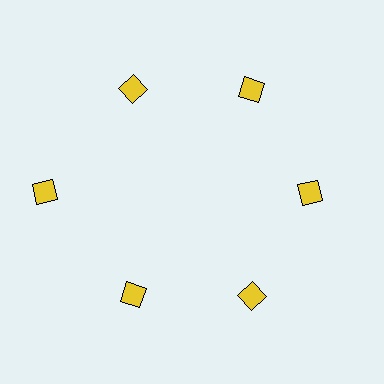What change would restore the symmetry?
The symmetry would be restored by moving it inward, back onto the ring so that all 6 diamonds sit at equal angles and equal distance from the center.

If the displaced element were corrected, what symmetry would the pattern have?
It would have 6-fold rotational symmetry — the pattern would map onto itself every 60 degrees.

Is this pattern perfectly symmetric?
No. The 6 yellow diamonds are arranged in a ring, but one element near the 9 o'clock position is pushed outward from the center, breaking the 6-fold rotational symmetry.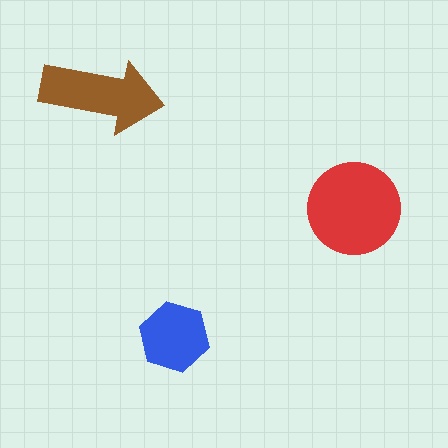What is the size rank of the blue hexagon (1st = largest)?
3rd.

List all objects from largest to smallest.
The red circle, the brown arrow, the blue hexagon.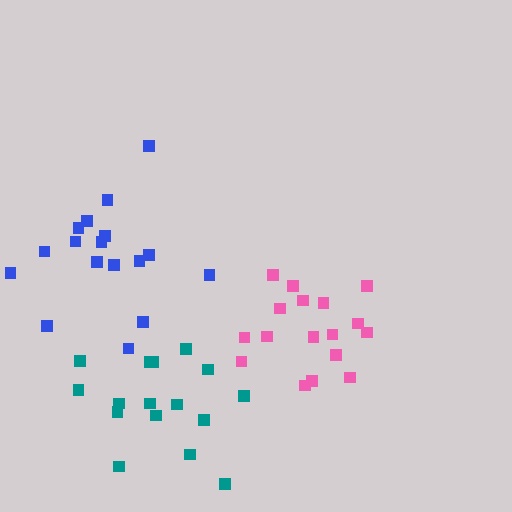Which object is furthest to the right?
The pink cluster is rightmost.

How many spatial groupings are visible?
There are 3 spatial groupings.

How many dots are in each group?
Group 1: 17 dots, Group 2: 17 dots, Group 3: 16 dots (50 total).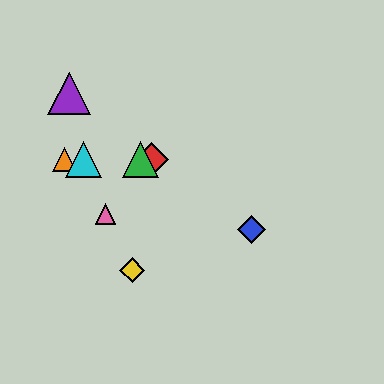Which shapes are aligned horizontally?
The red diamond, the green triangle, the orange triangle, the cyan triangle are aligned horizontally.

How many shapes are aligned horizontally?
4 shapes (the red diamond, the green triangle, the orange triangle, the cyan triangle) are aligned horizontally.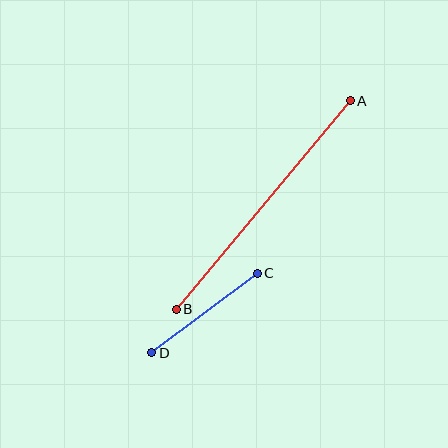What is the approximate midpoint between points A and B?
The midpoint is at approximately (263, 205) pixels.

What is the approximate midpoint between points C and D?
The midpoint is at approximately (204, 313) pixels.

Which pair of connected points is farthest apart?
Points A and B are farthest apart.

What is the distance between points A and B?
The distance is approximately 271 pixels.